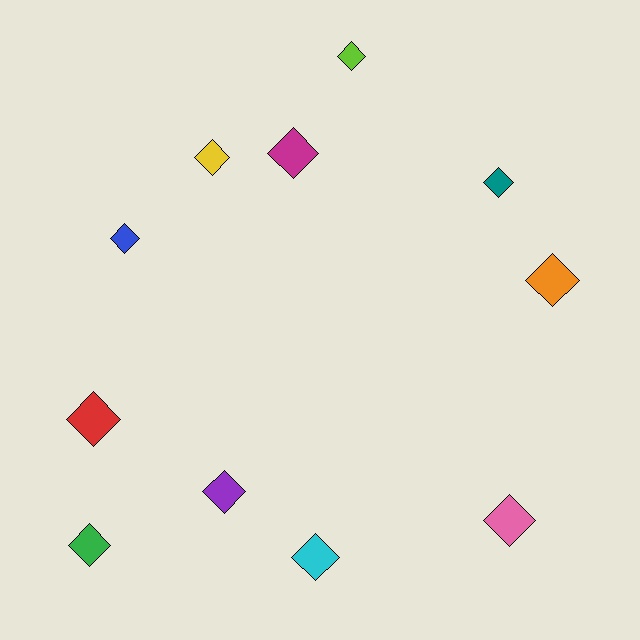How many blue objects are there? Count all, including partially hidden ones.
There is 1 blue object.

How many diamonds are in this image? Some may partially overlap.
There are 11 diamonds.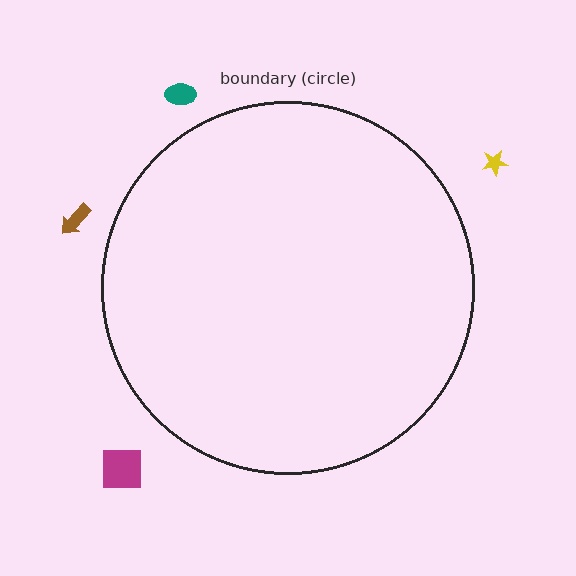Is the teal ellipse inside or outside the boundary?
Outside.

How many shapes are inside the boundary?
0 inside, 4 outside.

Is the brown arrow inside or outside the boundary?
Outside.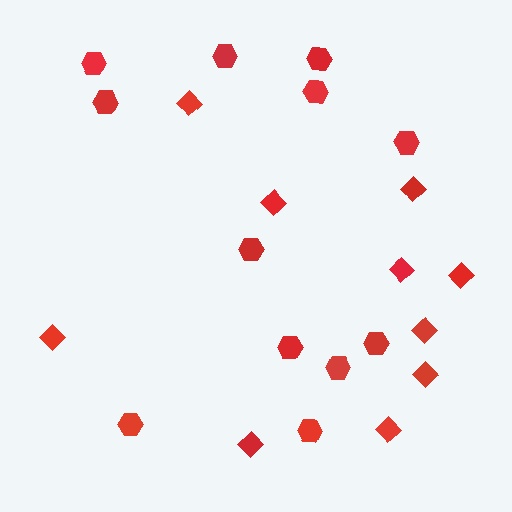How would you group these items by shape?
There are 2 groups: one group of hexagons (12) and one group of diamonds (10).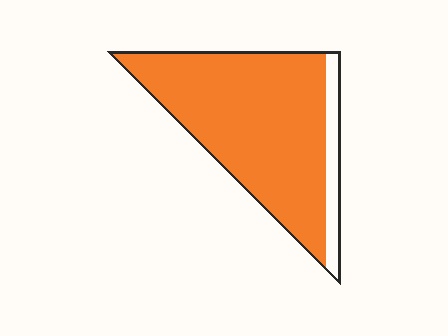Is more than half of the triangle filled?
Yes.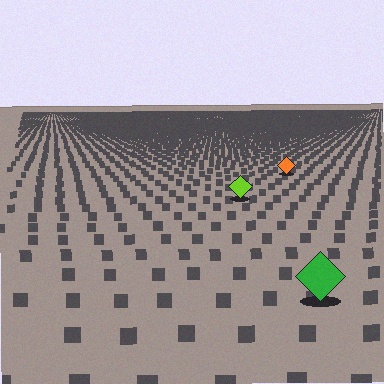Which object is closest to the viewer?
The green diamond is closest. The texture marks near it are larger and more spread out.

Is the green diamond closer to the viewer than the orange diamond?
Yes. The green diamond is closer — you can tell from the texture gradient: the ground texture is coarser near it.